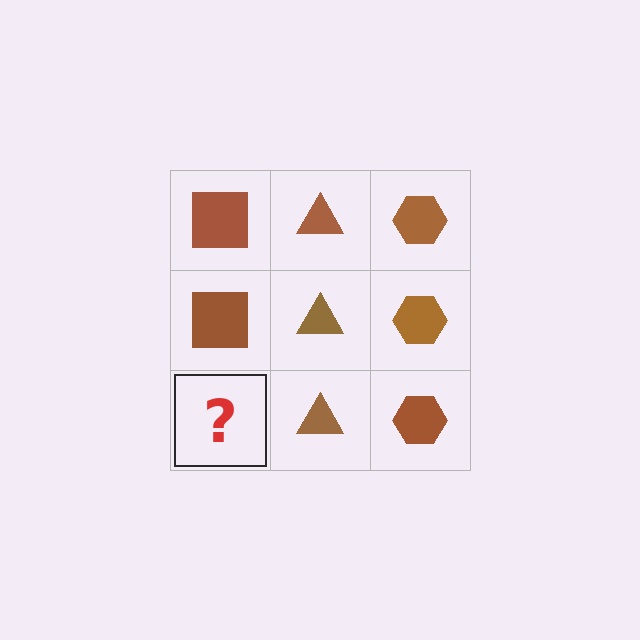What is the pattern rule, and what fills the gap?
The rule is that each column has a consistent shape. The gap should be filled with a brown square.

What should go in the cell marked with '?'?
The missing cell should contain a brown square.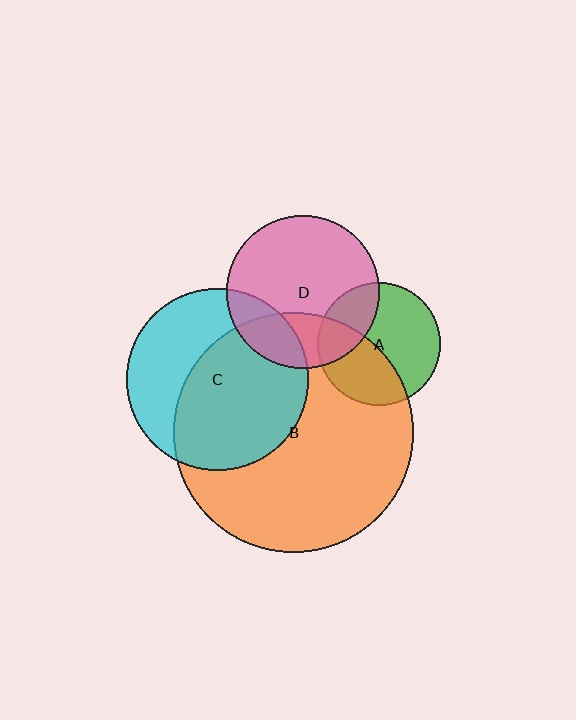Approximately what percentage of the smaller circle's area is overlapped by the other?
Approximately 20%.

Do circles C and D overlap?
Yes.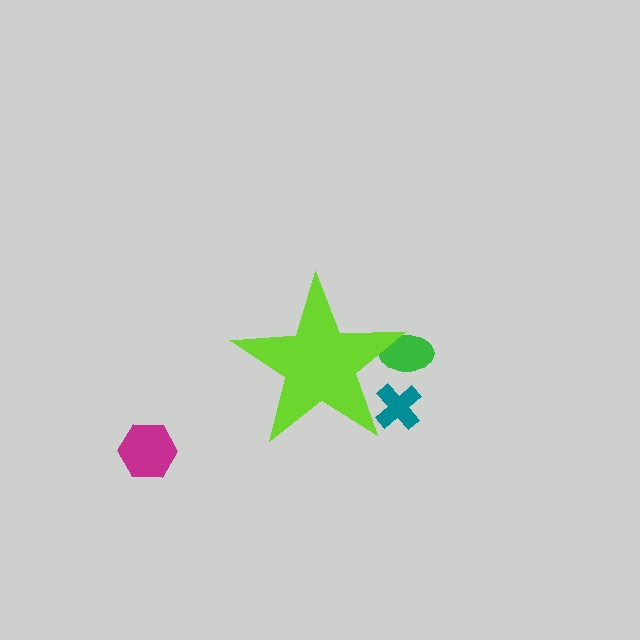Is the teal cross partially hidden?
Yes, the teal cross is partially hidden behind the lime star.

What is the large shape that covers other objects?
A lime star.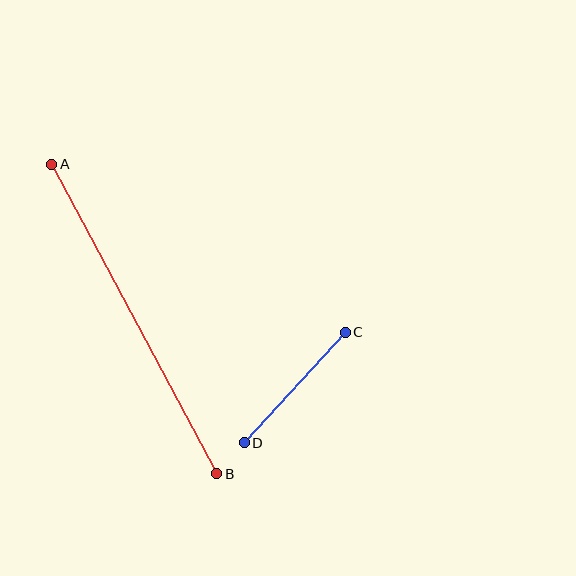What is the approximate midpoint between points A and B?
The midpoint is at approximately (134, 319) pixels.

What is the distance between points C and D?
The distance is approximately 150 pixels.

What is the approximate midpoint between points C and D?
The midpoint is at approximately (295, 387) pixels.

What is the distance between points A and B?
The distance is approximately 351 pixels.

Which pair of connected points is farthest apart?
Points A and B are farthest apart.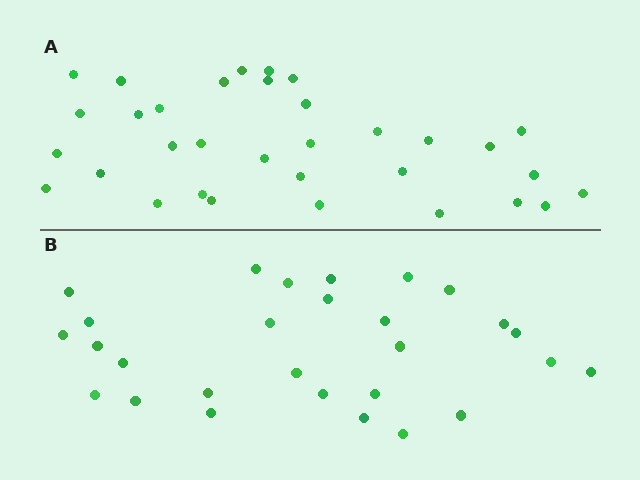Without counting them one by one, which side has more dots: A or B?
Region A (the top region) has more dots.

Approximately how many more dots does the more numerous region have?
Region A has about 5 more dots than region B.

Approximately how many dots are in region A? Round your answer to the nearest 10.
About 30 dots. (The exact count is 33, which rounds to 30.)